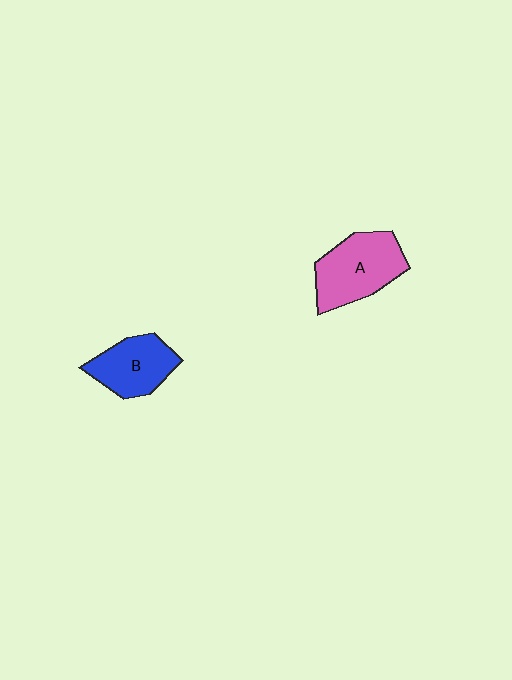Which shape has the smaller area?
Shape B (blue).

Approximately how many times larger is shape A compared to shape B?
Approximately 1.3 times.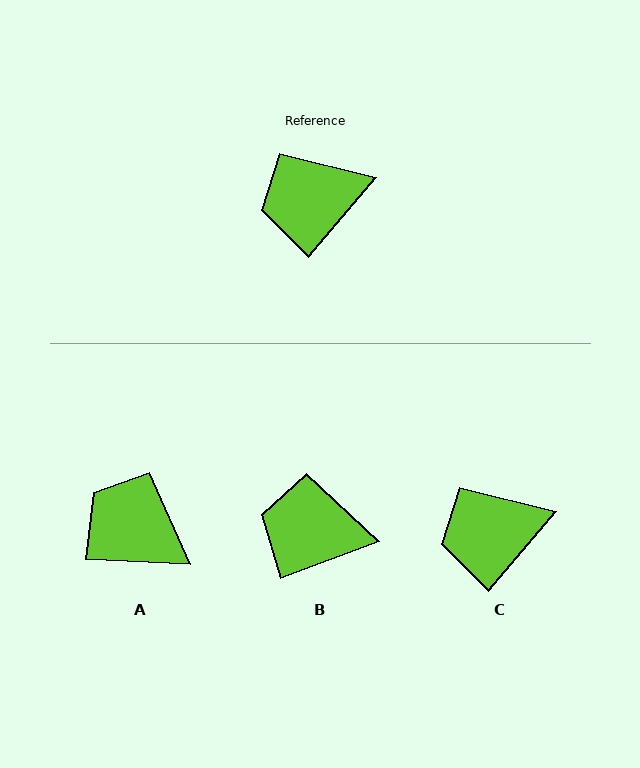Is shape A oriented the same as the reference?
No, it is off by about 52 degrees.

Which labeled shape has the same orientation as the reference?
C.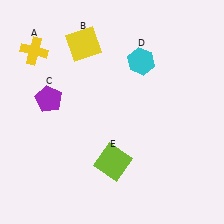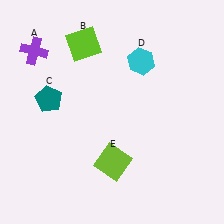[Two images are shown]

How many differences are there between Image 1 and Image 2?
There are 3 differences between the two images.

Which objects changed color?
A changed from yellow to purple. B changed from yellow to lime. C changed from purple to teal.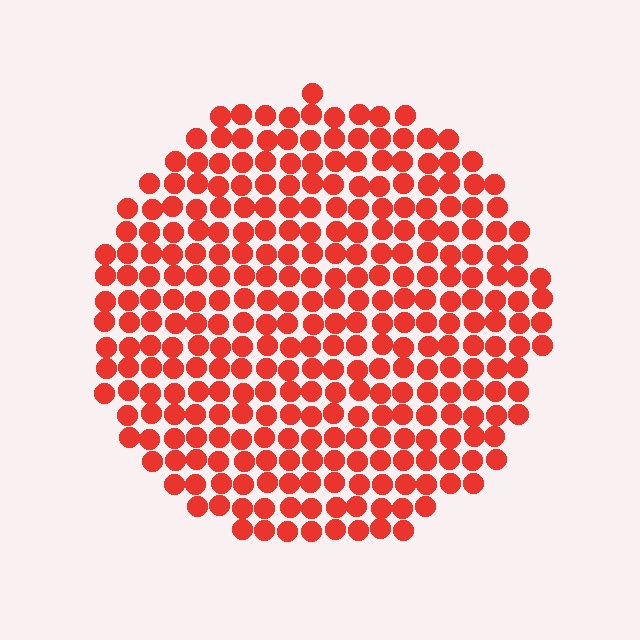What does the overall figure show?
The overall figure shows a circle.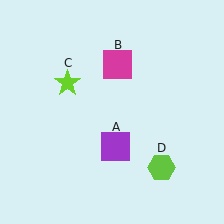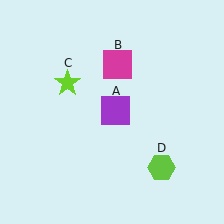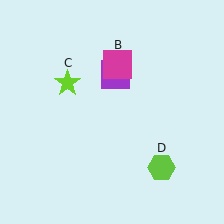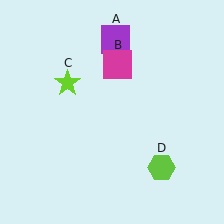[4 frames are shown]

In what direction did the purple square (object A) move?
The purple square (object A) moved up.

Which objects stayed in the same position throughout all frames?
Magenta square (object B) and lime star (object C) and lime hexagon (object D) remained stationary.